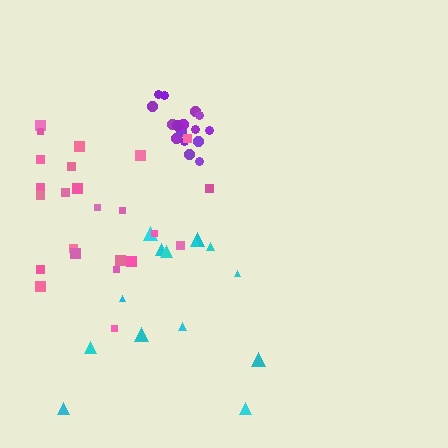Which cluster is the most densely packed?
Purple.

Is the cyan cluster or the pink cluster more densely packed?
Pink.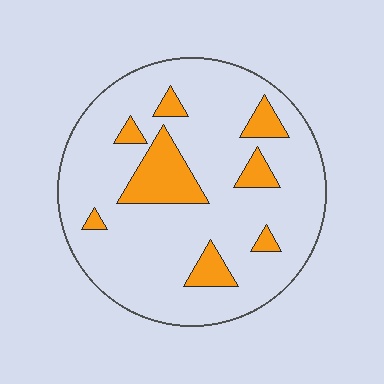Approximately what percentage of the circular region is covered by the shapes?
Approximately 15%.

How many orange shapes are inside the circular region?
8.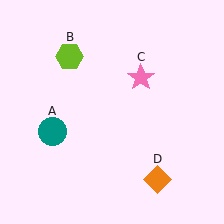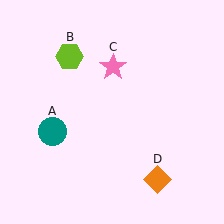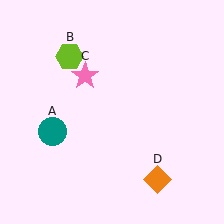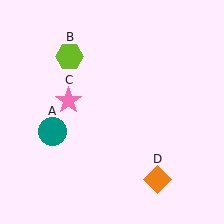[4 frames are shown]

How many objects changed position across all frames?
1 object changed position: pink star (object C).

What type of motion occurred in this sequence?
The pink star (object C) rotated counterclockwise around the center of the scene.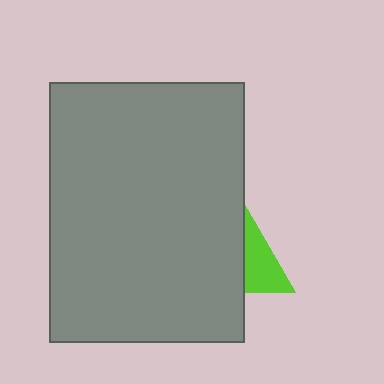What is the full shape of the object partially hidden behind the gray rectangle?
The partially hidden object is a lime triangle.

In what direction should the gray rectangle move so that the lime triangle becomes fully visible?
The gray rectangle should move left. That is the shortest direction to clear the overlap and leave the lime triangle fully visible.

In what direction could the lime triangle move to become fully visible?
The lime triangle could move right. That would shift it out from behind the gray rectangle entirely.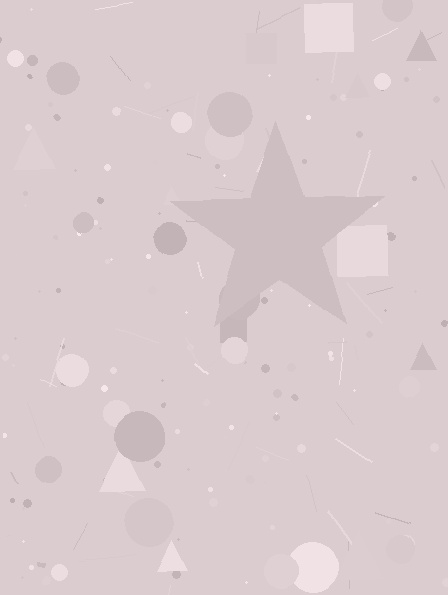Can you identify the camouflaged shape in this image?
The camouflaged shape is a star.